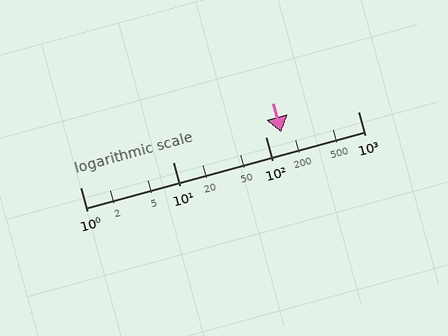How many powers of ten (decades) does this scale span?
The scale spans 3 decades, from 1 to 1000.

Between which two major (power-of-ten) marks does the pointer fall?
The pointer is between 100 and 1000.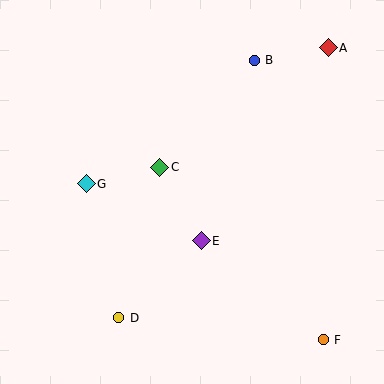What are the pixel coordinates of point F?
Point F is at (323, 340).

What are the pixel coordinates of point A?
Point A is at (328, 48).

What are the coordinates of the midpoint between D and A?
The midpoint between D and A is at (223, 183).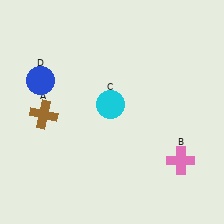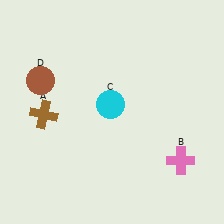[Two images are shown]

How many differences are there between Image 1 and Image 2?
There is 1 difference between the two images.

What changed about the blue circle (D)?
In Image 1, D is blue. In Image 2, it changed to brown.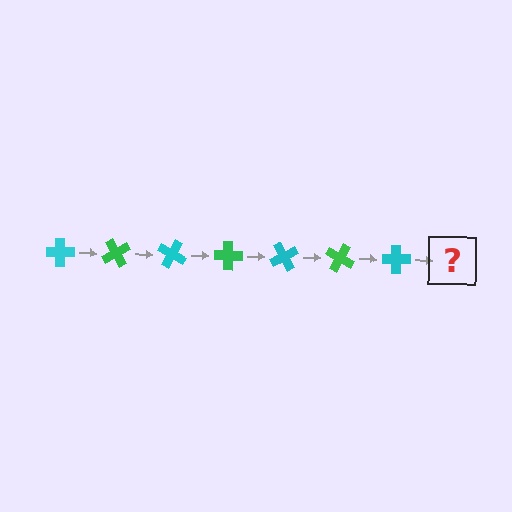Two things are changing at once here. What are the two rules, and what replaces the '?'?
The two rules are that it rotates 60 degrees each step and the color cycles through cyan and green. The '?' should be a green cross, rotated 420 degrees from the start.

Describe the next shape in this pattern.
It should be a green cross, rotated 420 degrees from the start.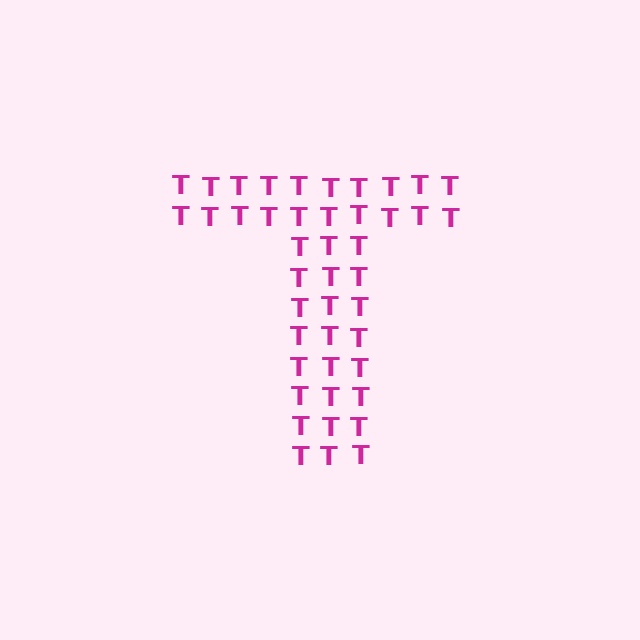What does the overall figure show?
The overall figure shows the letter T.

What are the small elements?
The small elements are letter T's.